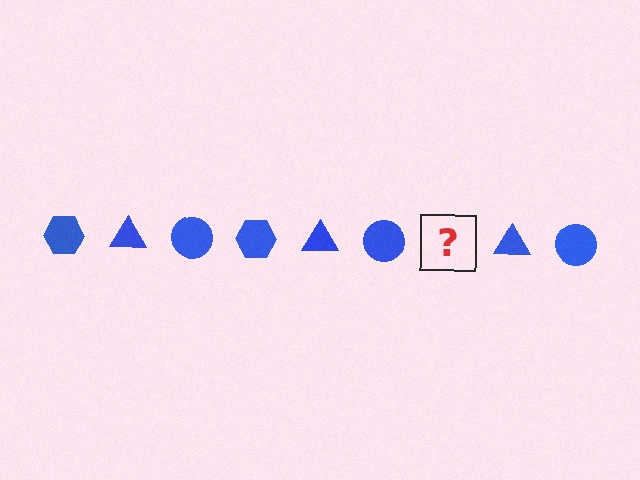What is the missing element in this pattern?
The missing element is a blue hexagon.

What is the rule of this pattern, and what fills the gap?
The rule is that the pattern cycles through hexagon, triangle, circle shapes in blue. The gap should be filled with a blue hexagon.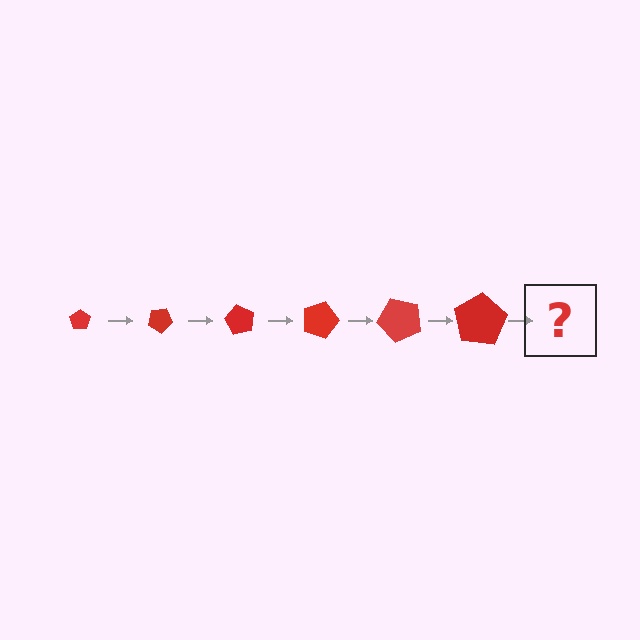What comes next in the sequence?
The next element should be a pentagon, larger than the previous one and rotated 180 degrees from the start.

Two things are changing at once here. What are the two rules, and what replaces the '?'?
The two rules are that the pentagon grows larger each step and it rotates 30 degrees each step. The '?' should be a pentagon, larger than the previous one and rotated 180 degrees from the start.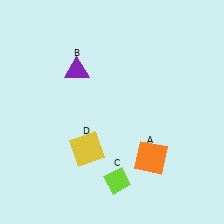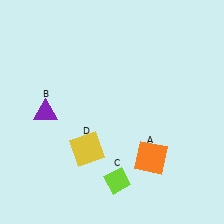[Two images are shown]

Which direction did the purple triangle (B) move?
The purple triangle (B) moved down.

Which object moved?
The purple triangle (B) moved down.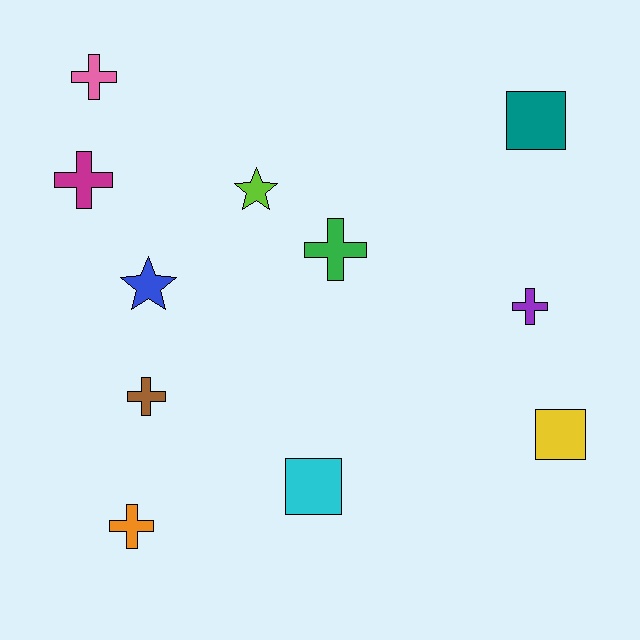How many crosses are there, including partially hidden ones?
There are 6 crosses.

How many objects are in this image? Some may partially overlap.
There are 11 objects.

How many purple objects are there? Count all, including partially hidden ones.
There is 1 purple object.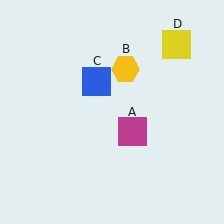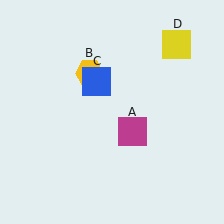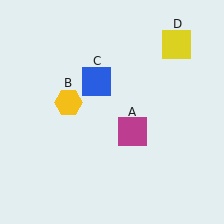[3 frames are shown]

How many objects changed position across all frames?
1 object changed position: yellow hexagon (object B).